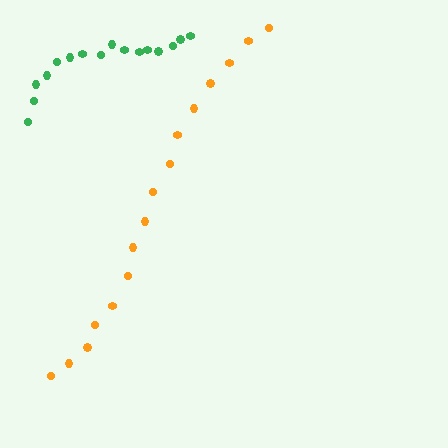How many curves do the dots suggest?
There are 2 distinct paths.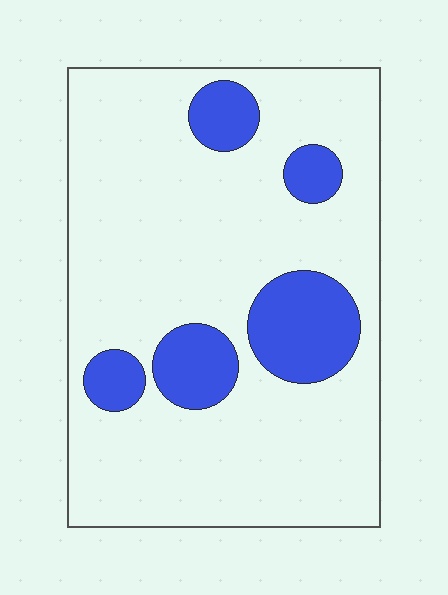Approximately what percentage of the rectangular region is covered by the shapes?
Approximately 20%.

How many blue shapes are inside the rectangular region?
5.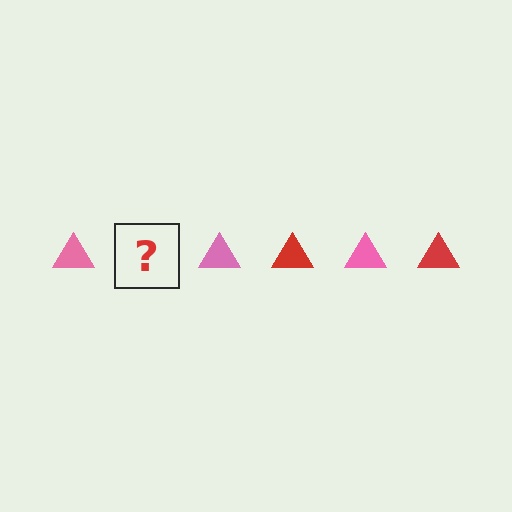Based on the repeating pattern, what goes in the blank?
The blank should be a red triangle.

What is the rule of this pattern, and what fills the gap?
The rule is that the pattern cycles through pink, red triangles. The gap should be filled with a red triangle.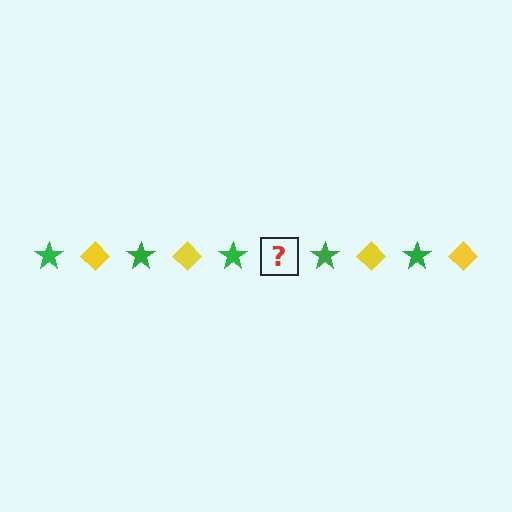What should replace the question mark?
The question mark should be replaced with a yellow diamond.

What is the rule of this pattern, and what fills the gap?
The rule is that the pattern alternates between green star and yellow diamond. The gap should be filled with a yellow diamond.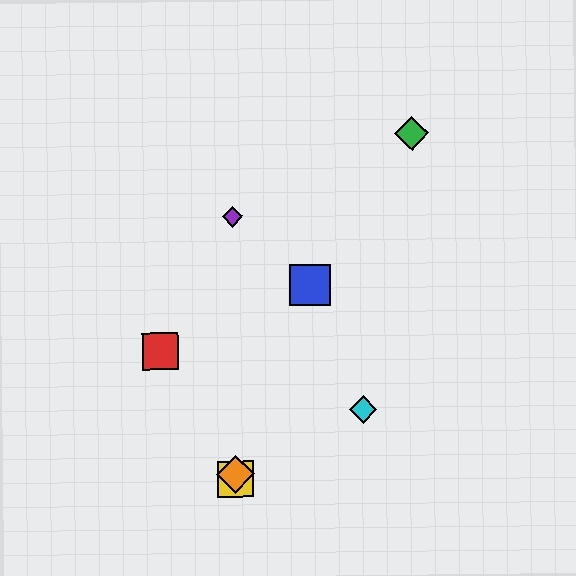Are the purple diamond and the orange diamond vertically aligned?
Yes, both are at x≈233.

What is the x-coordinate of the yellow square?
The yellow square is at x≈236.